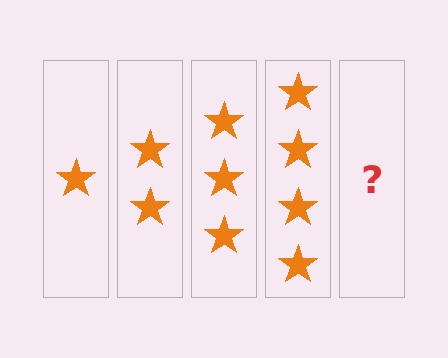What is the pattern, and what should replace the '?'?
The pattern is that each step adds one more star. The '?' should be 5 stars.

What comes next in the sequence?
The next element should be 5 stars.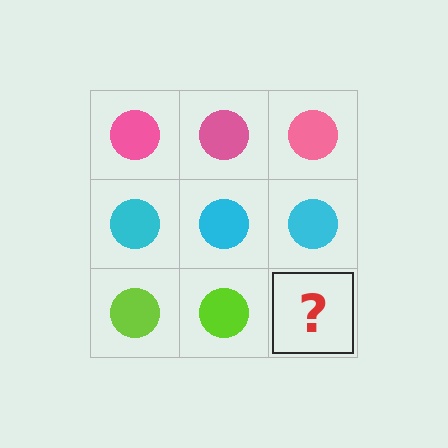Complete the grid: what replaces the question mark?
The question mark should be replaced with a lime circle.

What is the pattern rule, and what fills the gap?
The rule is that each row has a consistent color. The gap should be filled with a lime circle.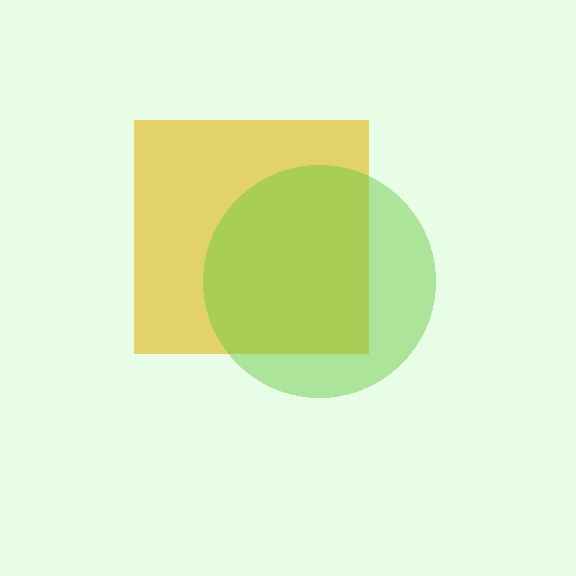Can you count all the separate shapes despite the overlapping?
Yes, there are 2 separate shapes.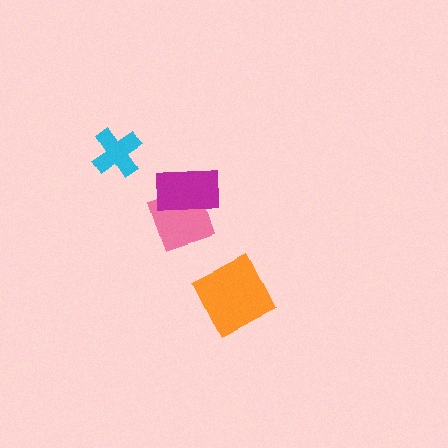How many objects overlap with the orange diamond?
0 objects overlap with the orange diamond.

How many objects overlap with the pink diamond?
1 object overlaps with the pink diamond.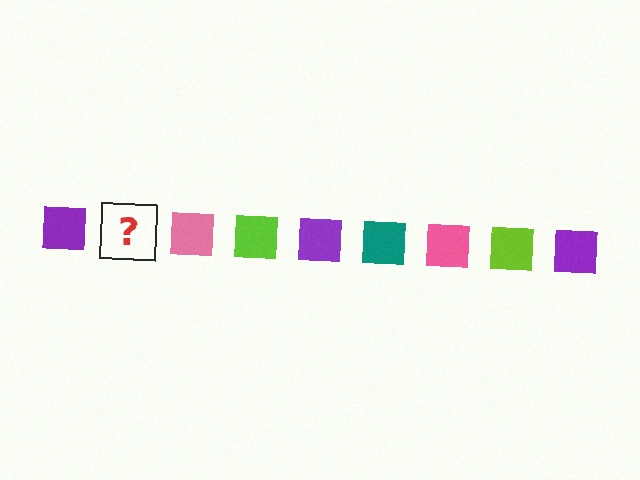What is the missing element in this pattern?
The missing element is a teal square.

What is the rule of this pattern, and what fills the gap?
The rule is that the pattern cycles through purple, teal, pink, lime squares. The gap should be filled with a teal square.